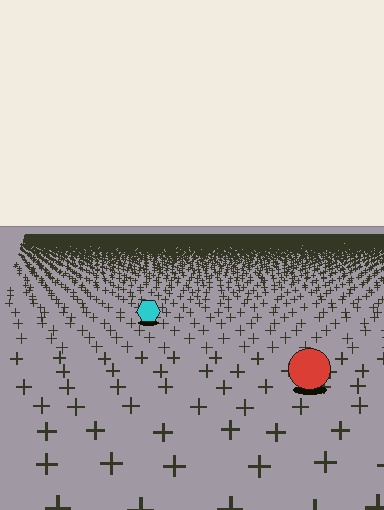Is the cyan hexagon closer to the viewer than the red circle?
No. The red circle is closer — you can tell from the texture gradient: the ground texture is coarser near it.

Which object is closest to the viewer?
The red circle is closest. The texture marks near it are larger and more spread out.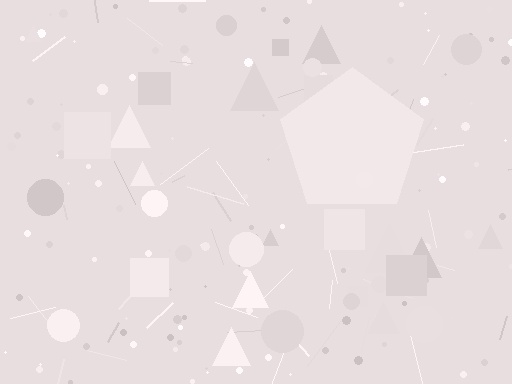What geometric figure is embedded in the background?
A pentagon is embedded in the background.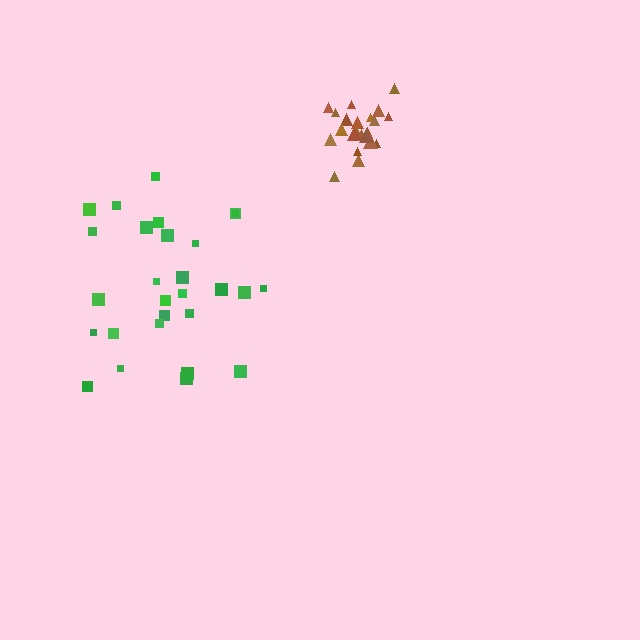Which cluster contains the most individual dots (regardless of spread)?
Green (28).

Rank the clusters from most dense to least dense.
brown, green.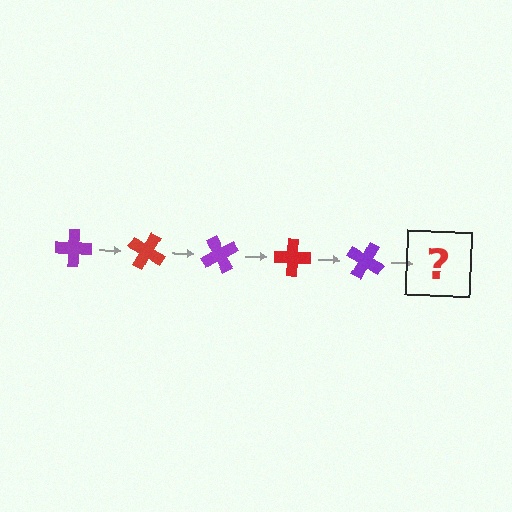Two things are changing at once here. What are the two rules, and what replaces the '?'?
The two rules are that it rotates 30 degrees each step and the color cycles through purple and red. The '?' should be a red cross, rotated 150 degrees from the start.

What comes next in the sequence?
The next element should be a red cross, rotated 150 degrees from the start.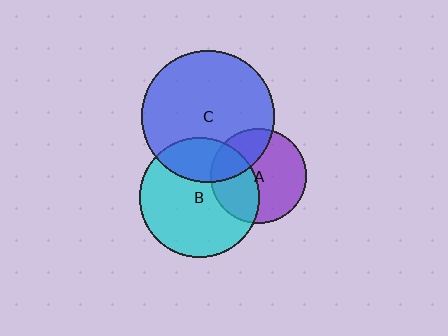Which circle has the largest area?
Circle C (blue).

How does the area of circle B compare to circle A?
Approximately 1.6 times.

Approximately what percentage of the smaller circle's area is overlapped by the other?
Approximately 40%.